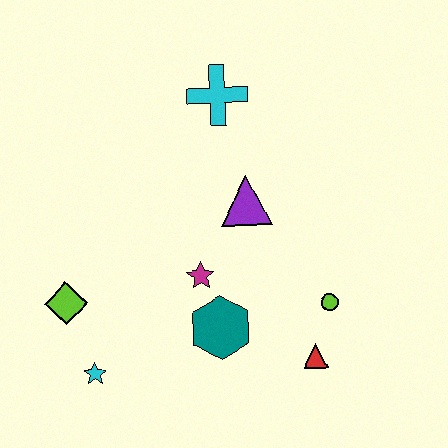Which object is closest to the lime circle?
The red triangle is closest to the lime circle.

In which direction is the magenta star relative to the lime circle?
The magenta star is to the left of the lime circle.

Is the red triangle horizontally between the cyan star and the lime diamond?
No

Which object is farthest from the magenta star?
The cyan cross is farthest from the magenta star.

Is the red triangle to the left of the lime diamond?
No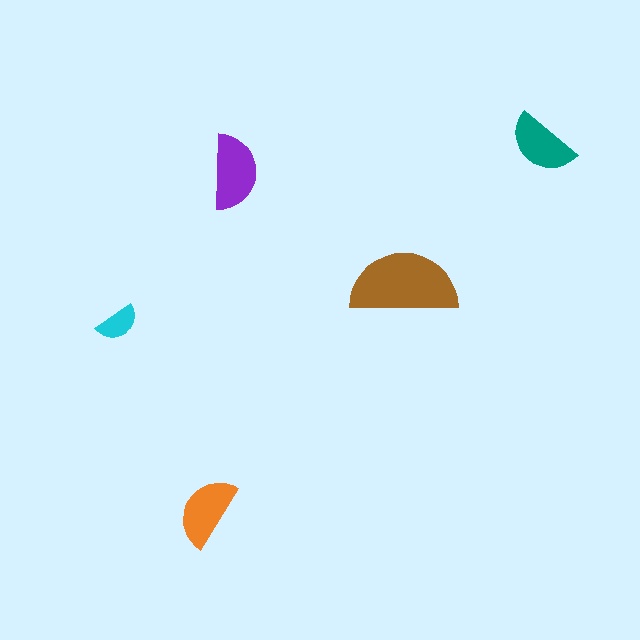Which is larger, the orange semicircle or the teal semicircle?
The orange one.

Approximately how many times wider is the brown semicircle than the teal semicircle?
About 1.5 times wider.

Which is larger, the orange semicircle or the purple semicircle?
The purple one.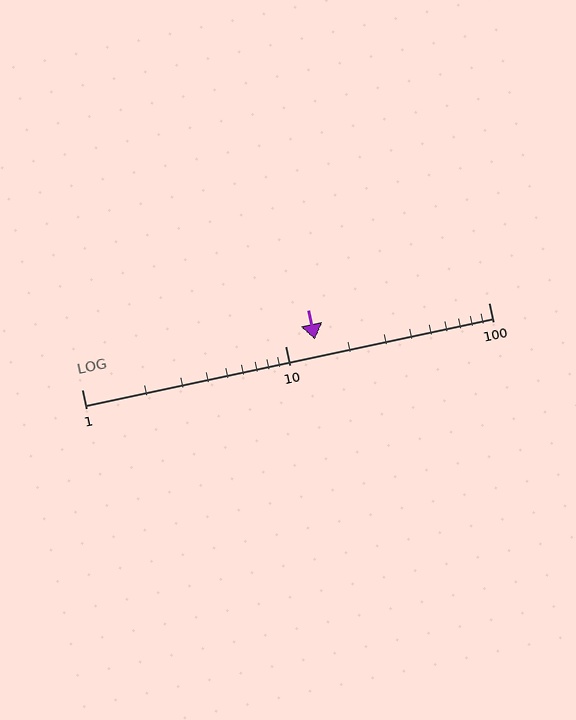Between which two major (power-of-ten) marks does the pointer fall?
The pointer is between 10 and 100.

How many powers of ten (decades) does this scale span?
The scale spans 2 decades, from 1 to 100.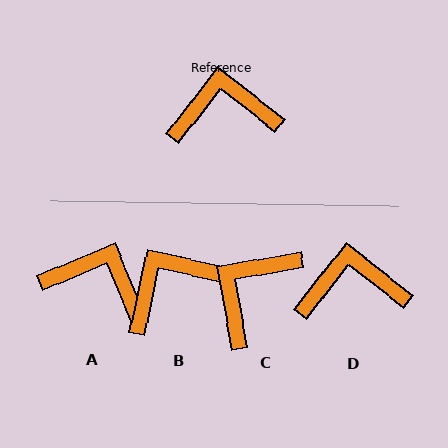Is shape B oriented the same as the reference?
No, it is off by about 25 degrees.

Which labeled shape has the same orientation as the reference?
D.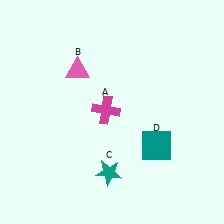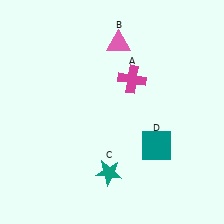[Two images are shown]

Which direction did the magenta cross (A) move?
The magenta cross (A) moved up.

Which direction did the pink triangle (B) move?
The pink triangle (B) moved right.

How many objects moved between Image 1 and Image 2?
2 objects moved between the two images.